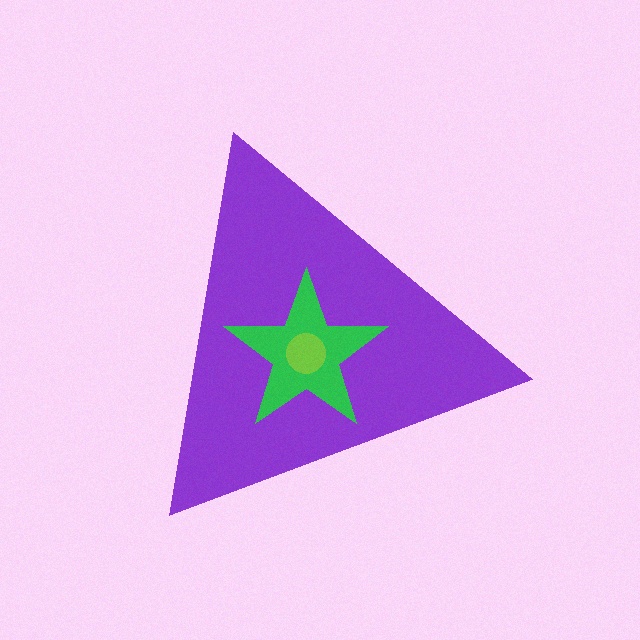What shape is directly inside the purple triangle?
The green star.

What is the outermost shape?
The purple triangle.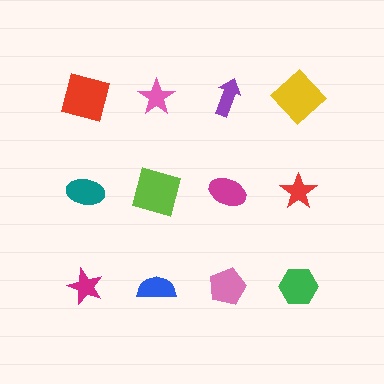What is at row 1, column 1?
A red square.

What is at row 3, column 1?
A magenta star.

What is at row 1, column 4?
A yellow diamond.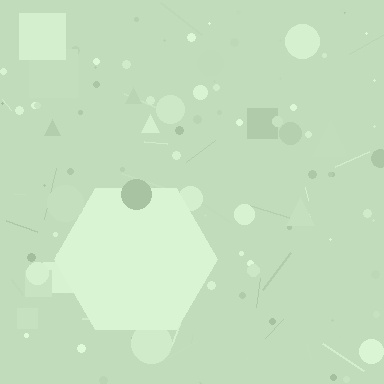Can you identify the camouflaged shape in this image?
The camouflaged shape is a hexagon.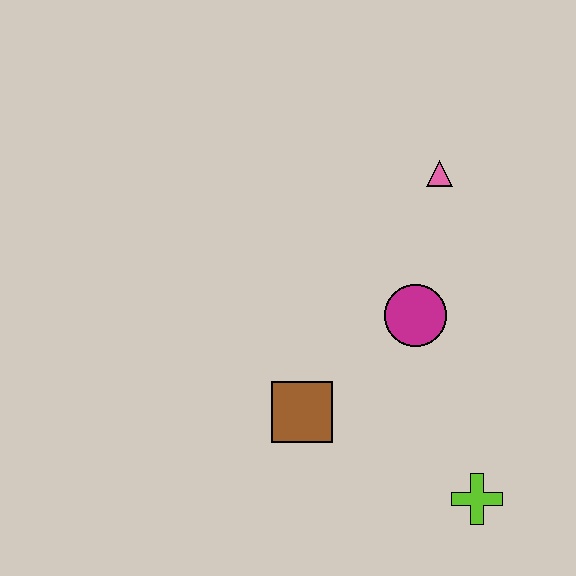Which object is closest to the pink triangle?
The magenta circle is closest to the pink triangle.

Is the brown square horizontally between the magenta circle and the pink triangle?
No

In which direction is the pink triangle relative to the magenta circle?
The pink triangle is above the magenta circle.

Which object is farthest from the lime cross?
The pink triangle is farthest from the lime cross.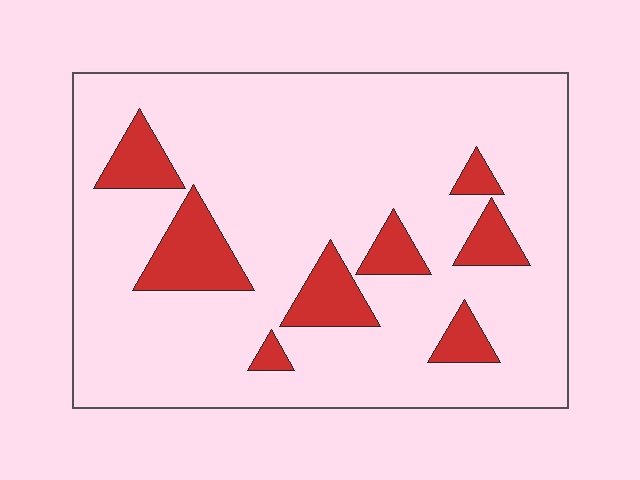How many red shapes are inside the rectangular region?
8.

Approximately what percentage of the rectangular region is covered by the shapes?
Approximately 15%.